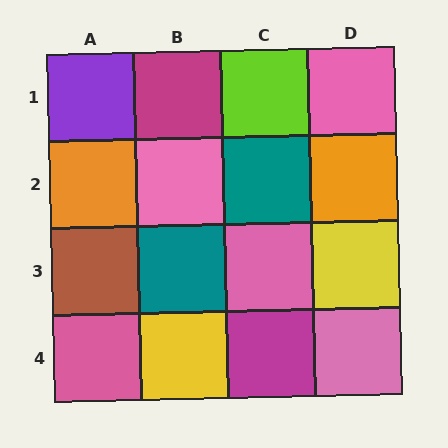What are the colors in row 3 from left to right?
Brown, teal, pink, yellow.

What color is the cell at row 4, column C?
Magenta.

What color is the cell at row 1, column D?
Pink.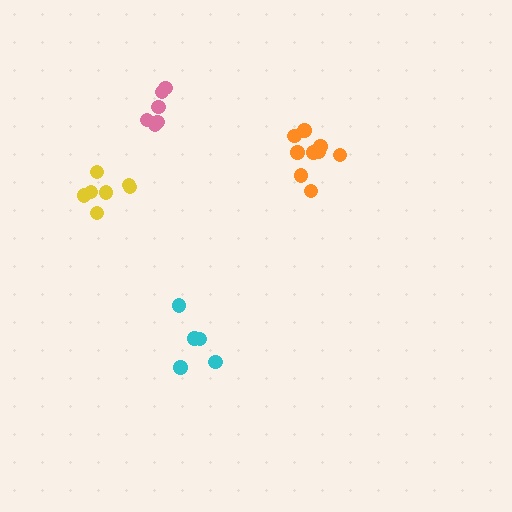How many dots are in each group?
Group 1: 6 dots, Group 2: 7 dots, Group 3: 9 dots, Group 4: 5 dots (27 total).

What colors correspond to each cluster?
The clusters are colored: pink, yellow, orange, cyan.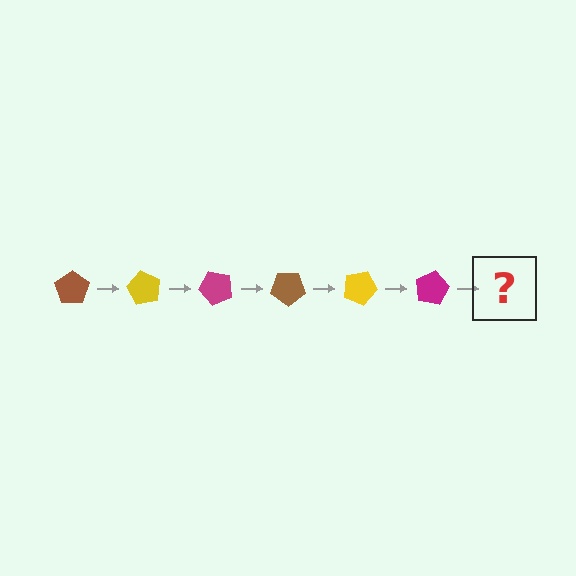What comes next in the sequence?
The next element should be a brown pentagon, rotated 360 degrees from the start.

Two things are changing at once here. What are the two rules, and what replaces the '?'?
The two rules are that it rotates 60 degrees each step and the color cycles through brown, yellow, and magenta. The '?' should be a brown pentagon, rotated 360 degrees from the start.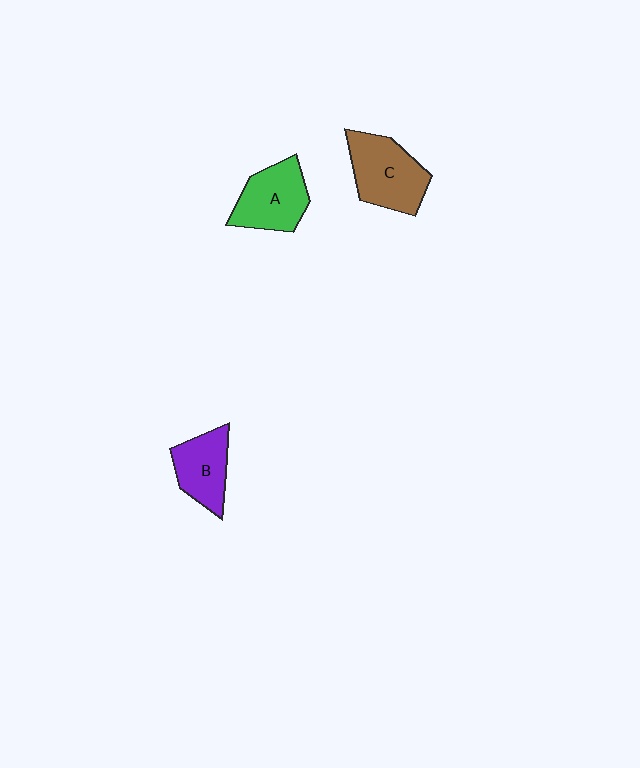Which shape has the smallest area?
Shape B (purple).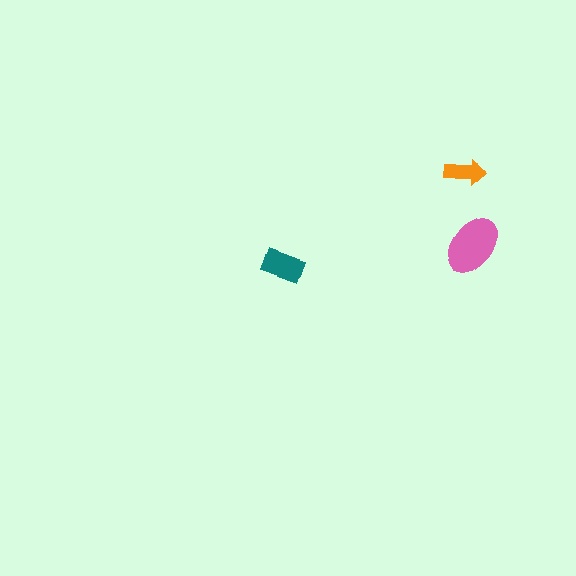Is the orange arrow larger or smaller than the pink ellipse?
Smaller.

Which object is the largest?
The pink ellipse.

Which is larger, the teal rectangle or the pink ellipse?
The pink ellipse.